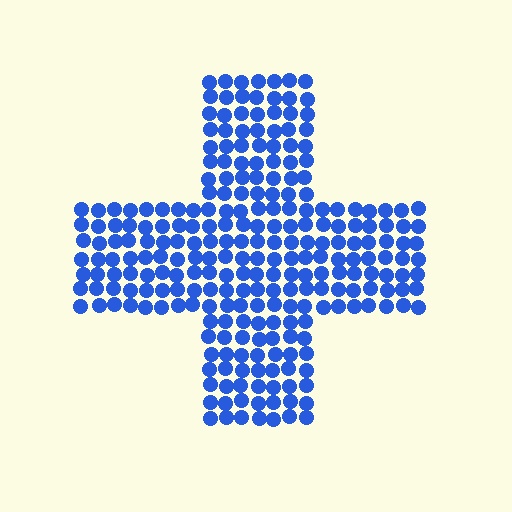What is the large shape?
The large shape is a cross.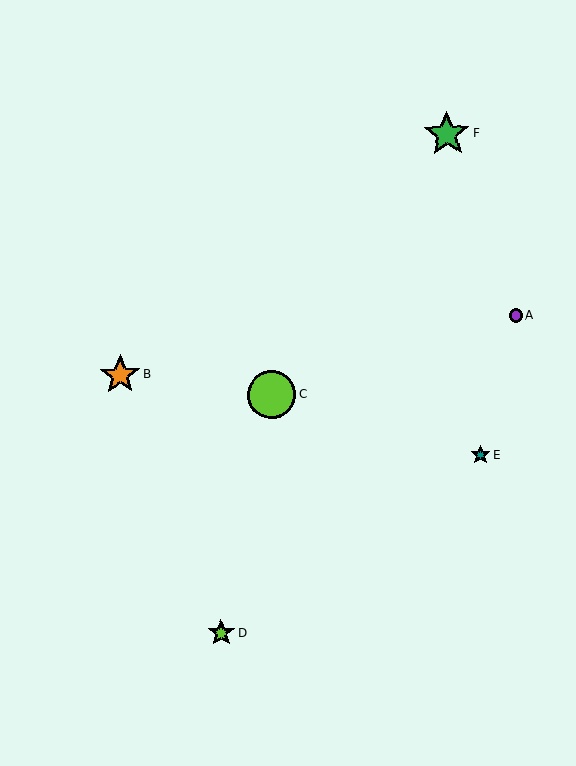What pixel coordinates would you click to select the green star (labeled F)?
Click at (447, 134) to select the green star F.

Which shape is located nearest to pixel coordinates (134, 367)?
The orange star (labeled B) at (120, 375) is nearest to that location.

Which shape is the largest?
The lime circle (labeled C) is the largest.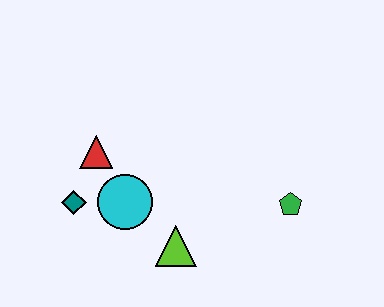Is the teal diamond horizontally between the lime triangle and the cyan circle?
No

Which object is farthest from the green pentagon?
The teal diamond is farthest from the green pentagon.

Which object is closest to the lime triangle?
The cyan circle is closest to the lime triangle.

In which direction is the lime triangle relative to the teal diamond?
The lime triangle is to the right of the teal diamond.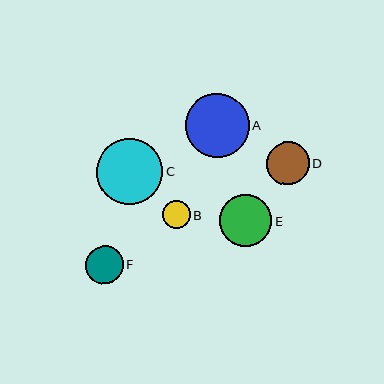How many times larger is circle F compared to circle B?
Circle F is approximately 1.3 times the size of circle B.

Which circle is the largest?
Circle C is the largest with a size of approximately 66 pixels.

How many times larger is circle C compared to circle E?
Circle C is approximately 1.3 times the size of circle E.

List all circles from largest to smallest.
From largest to smallest: C, A, E, D, F, B.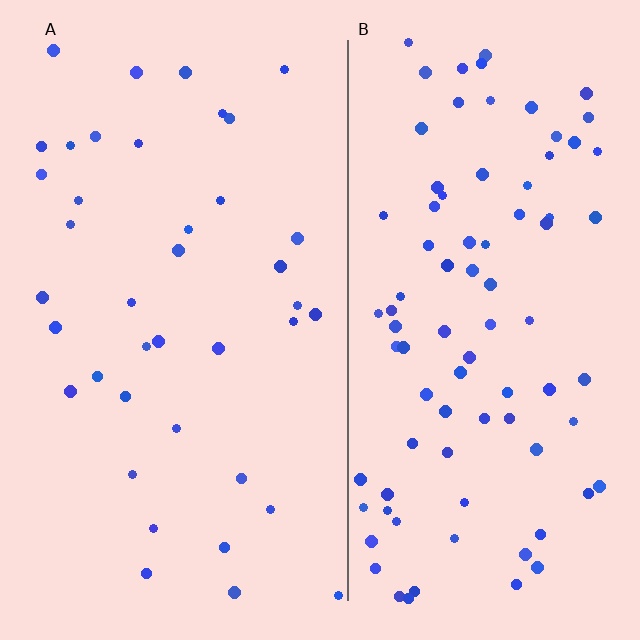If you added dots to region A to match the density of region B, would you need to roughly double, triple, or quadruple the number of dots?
Approximately double.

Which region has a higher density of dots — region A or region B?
B (the right).